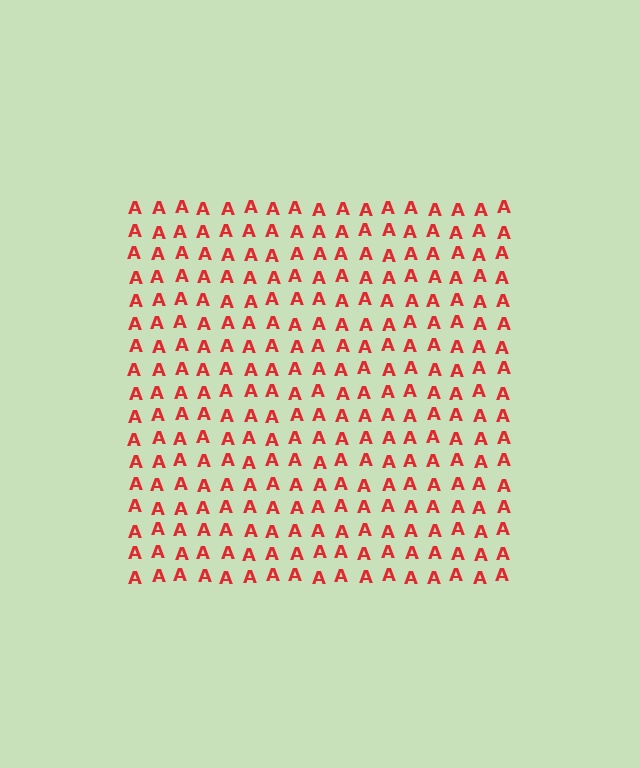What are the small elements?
The small elements are letter A's.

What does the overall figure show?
The overall figure shows a square.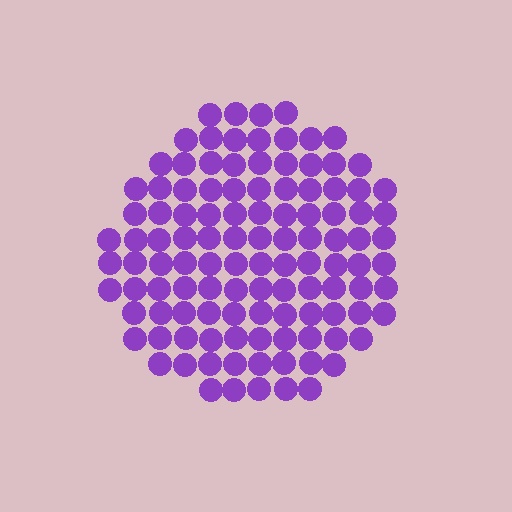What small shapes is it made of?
It is made of small circles.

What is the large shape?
The large shape is a circle.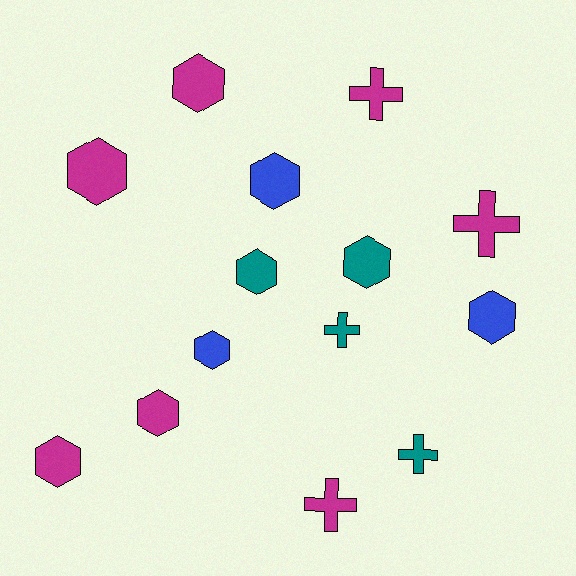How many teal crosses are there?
There are 2 teal crosses.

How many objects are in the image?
There are 14 objects.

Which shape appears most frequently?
Hexagon, with 9 objects.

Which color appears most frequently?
Magenta, with 7 objects.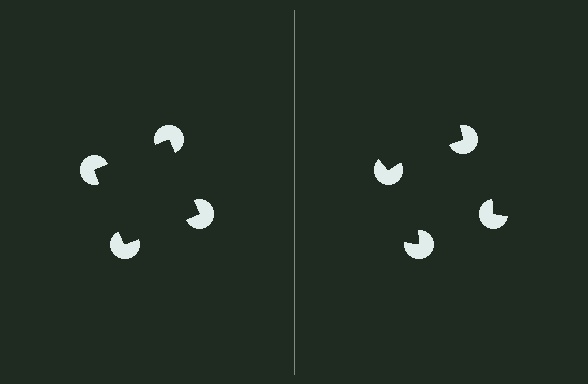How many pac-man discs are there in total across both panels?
8 — 4 on each side.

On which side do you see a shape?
An illusory square appears on the left side. On the right side the wedge cuts are rotated, so no coherent shape forms.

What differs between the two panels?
The pac-man discs are positioned identically on both sides; only the wedge orientations differ. On the left they align to a square; on the right they are misaligned.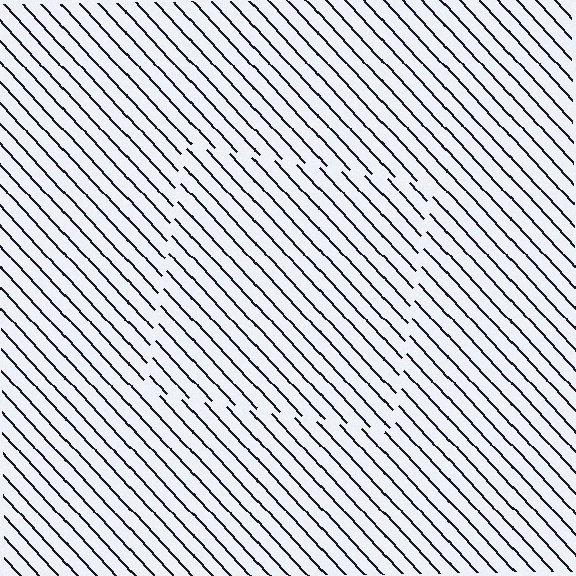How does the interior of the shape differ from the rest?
The interior of the shape contains the same grating, shifted by half a period — the contour is defined by the phase discontinuity where line-ends from the inner and outer gratings abut.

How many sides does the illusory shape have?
4 sides — the line-ends trace a square.